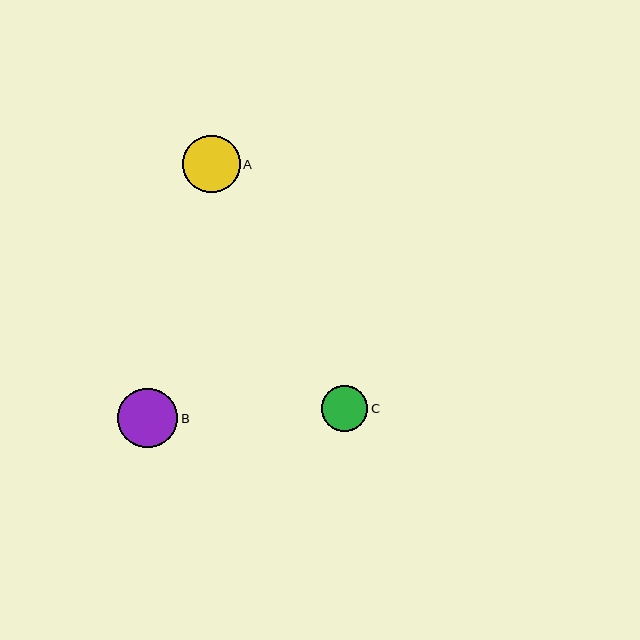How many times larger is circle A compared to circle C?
Circle A is approximately 1.2 times the size of circle C.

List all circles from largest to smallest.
From largest to smallest: B, A, C.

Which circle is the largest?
Circle B is the largest with a size of approximately 60 pixels.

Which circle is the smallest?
Circle C is the smallest with a size of approximately 46 pixels.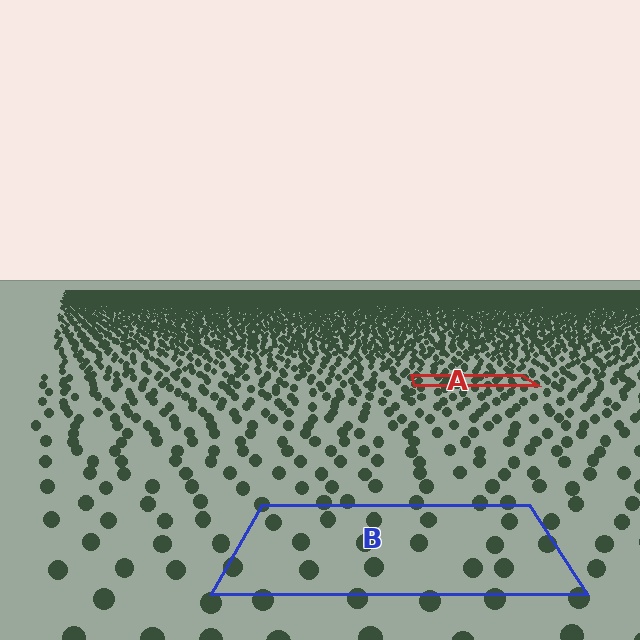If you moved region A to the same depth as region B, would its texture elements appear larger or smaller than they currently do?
They would appear larger. At a closer depth, the same texture elements are projected at a bigger on-screen size.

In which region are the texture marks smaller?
The texture marks are smaller in region A, because it is farther away.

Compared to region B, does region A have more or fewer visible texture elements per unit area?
Region A has more texture elements per unit area — they are packed more densely because it is farther away.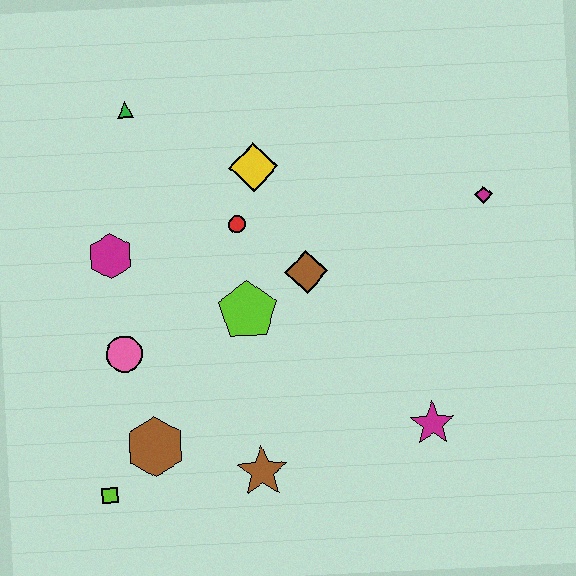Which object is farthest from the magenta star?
The green triangle is farthest from the magenta star.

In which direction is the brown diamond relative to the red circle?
The brown diamond is to the right of the red circle.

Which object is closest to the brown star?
The brown hexagon is closest to the brown star.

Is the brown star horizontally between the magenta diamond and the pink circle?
Yes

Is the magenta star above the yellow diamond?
No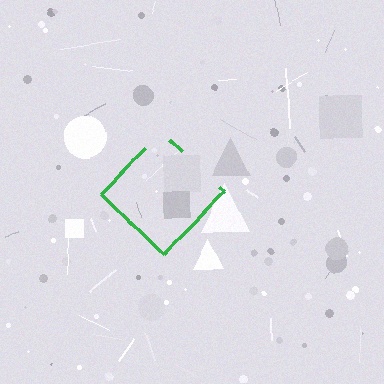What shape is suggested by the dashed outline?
The dashed outline suggests a diamond.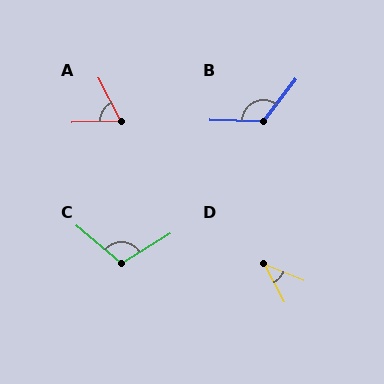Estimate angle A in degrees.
Approximately 65 degrees.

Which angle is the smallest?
D, at approximately 40 degrees.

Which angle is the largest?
B, at approximately 126 degrees.